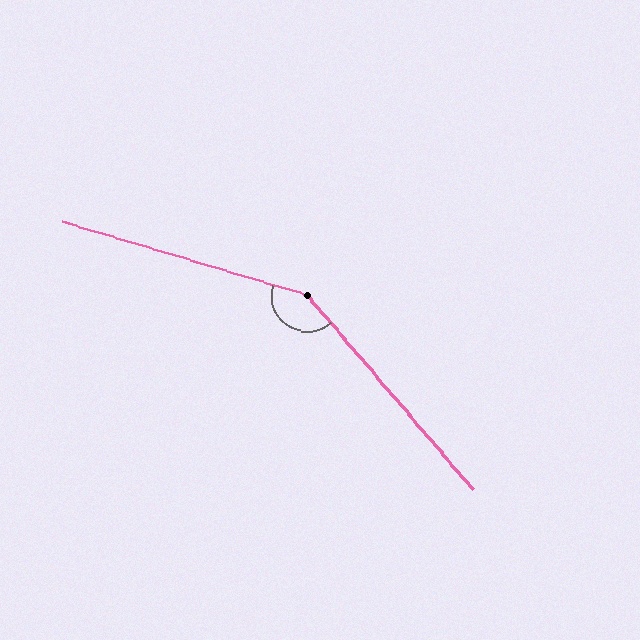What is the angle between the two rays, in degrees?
Approximately 147 degrees.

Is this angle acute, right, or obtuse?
It is obtuse.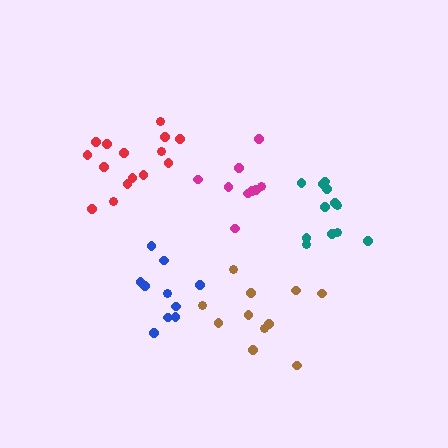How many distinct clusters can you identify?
There are 5 distinct clusters.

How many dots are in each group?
Group 1: 10 dots, Group 2: 15 dots, Group 3: 9 dots, Group 4: 12 dots, Group 5: 11 dots (57 total).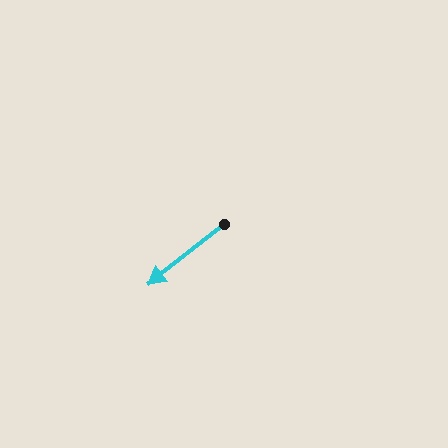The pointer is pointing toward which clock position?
Roughly 8 o'clock.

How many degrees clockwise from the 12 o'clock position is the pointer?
Approximately 232 degrees.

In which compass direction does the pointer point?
Southwest.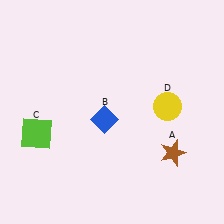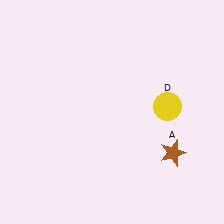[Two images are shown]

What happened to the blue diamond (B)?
The blue diamond (B) was removed in Image 2. It was in the bottom-left area of Image 1.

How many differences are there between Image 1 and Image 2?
There are 2 differences between the two images.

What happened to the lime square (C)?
The lime square (C) was removed in Image 2. It was in the bottom-left area of Image 1.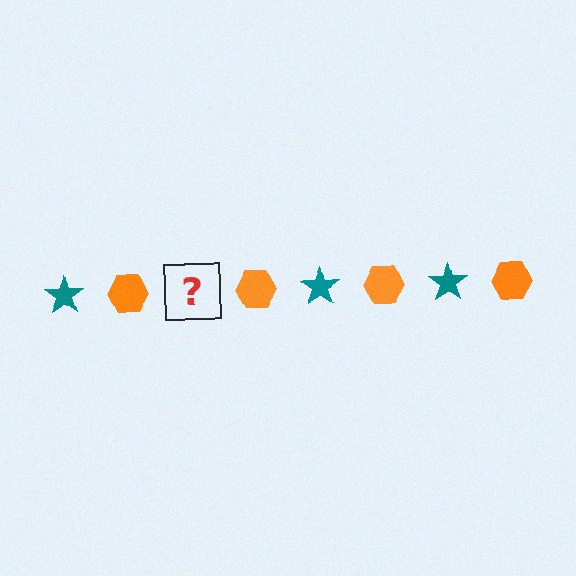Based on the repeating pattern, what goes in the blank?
The blank should be a teal star.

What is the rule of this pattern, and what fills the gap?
The rule is that the pattern alternates between teal star and orange hexagon. The gap should be filled with a teal star.